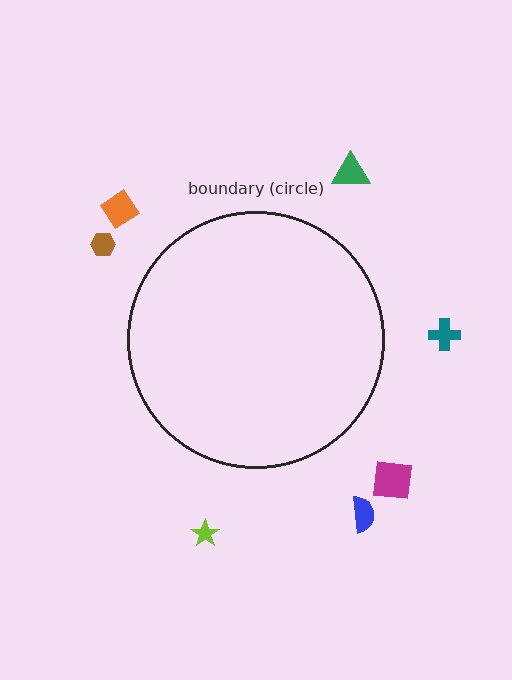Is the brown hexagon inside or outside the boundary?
Outside.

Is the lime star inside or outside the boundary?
Outside.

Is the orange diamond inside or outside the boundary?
Outside.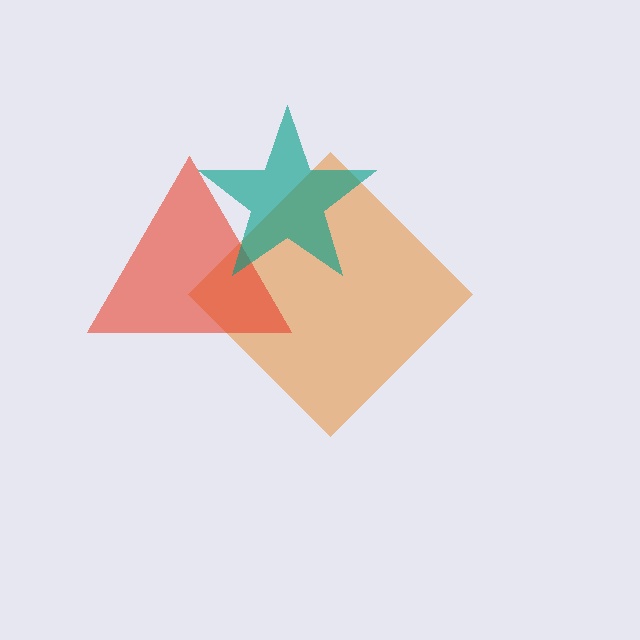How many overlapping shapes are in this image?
There are 3 overlapping shapes in the image.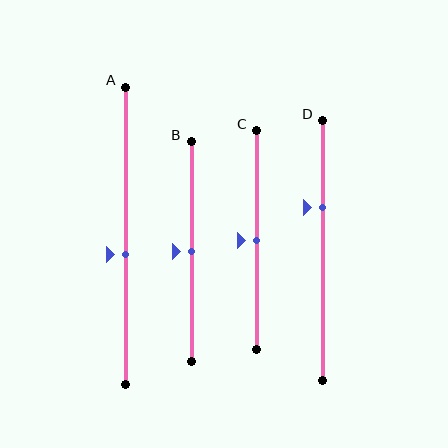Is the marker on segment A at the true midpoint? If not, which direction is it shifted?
No, the marker on segment A is shifted downward by about 6% of the segment length.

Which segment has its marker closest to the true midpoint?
Segment B has its marker closest to the true midpoint.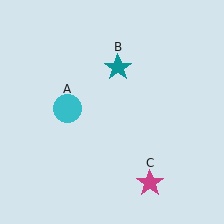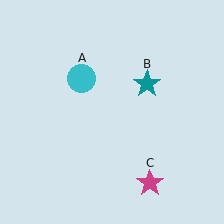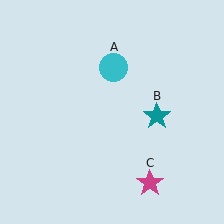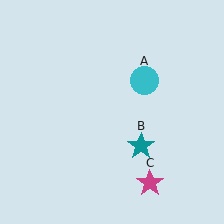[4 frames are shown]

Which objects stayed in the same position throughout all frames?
Magenta star (object C) remained stationary.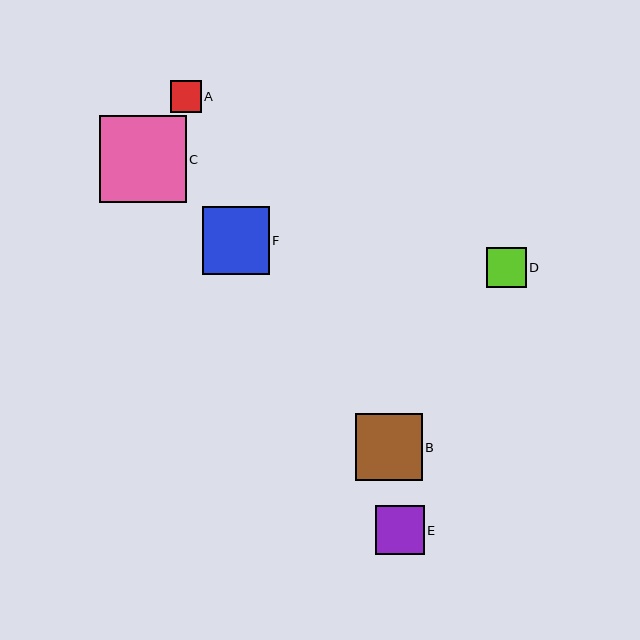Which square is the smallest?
Square A is the smallest with a size of approximately 31 pixels.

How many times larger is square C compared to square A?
Square C is approximately 2.8 times the size of square A.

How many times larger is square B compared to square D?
Square B is approximately 1.7 times the size of square D.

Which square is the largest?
Square C is the largest with a size of approximately 87 pixels.